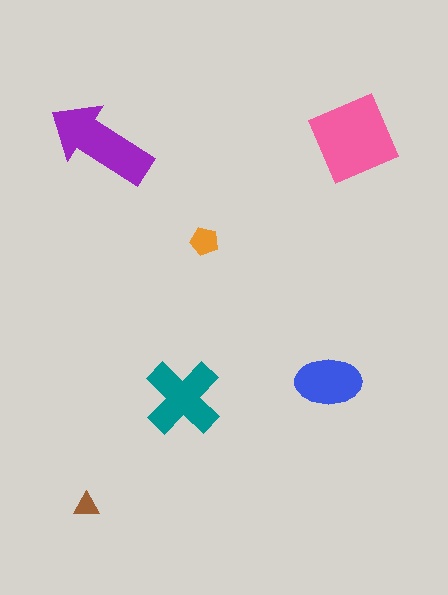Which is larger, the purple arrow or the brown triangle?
The purple arrow.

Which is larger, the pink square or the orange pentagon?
The pink square.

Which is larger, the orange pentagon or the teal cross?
The teal cross.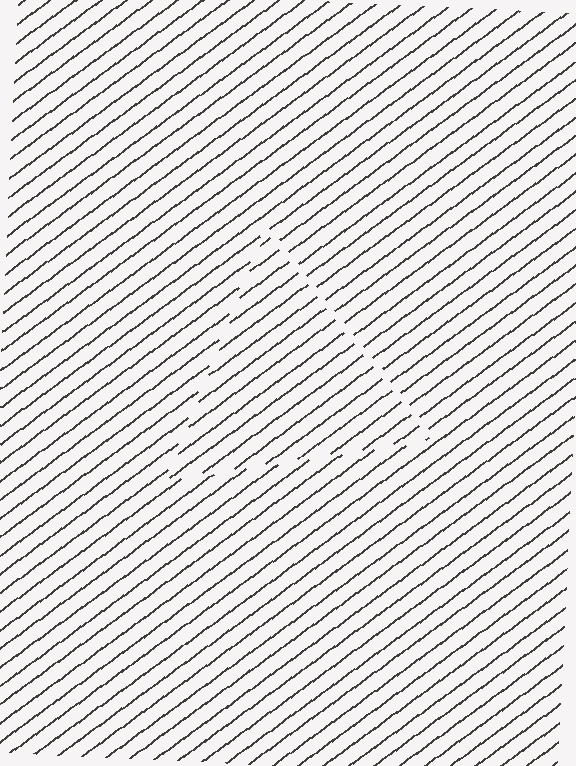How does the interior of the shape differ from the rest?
The interior of the shape contains the same grating, shifted by half a period — the contour is defined by the phase discontinuity where line-ends from the inner and outer gratings abut.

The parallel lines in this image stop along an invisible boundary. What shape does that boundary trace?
An illusory triangle. The interior of the shape contains the same grating, shifted by half a period — the contour is defined by the phase discontinuity where line-ends from the inner and outer gratings abut.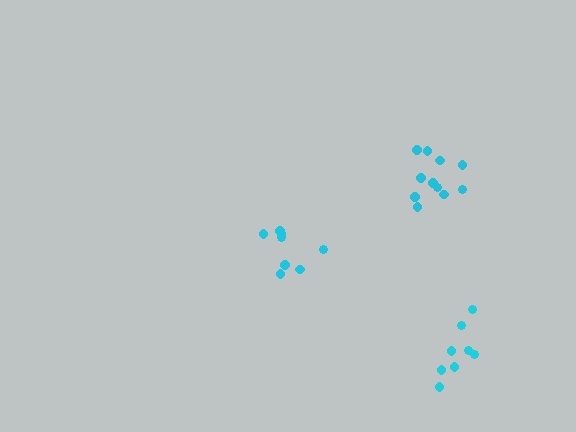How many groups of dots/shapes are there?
There are 3 groups.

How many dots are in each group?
Group 1: 8 dots, Group 2: 11 dots, Group 3: 8 dots (27 total).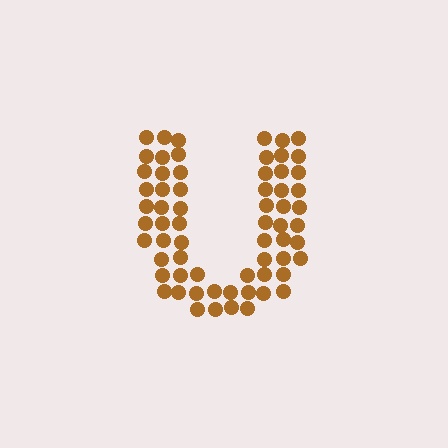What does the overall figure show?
The overall figure shows the letter U.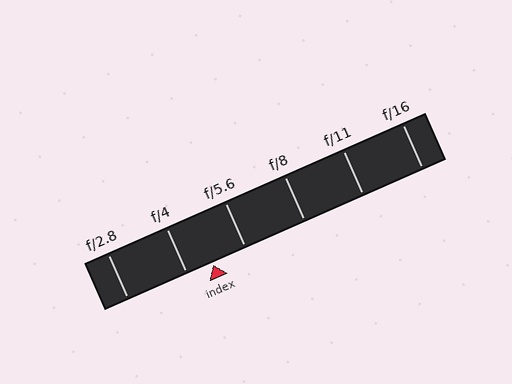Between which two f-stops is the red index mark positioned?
The index mark is between f/4 and f/5.6.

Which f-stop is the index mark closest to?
The index mark is closest to f/4.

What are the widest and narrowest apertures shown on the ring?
The widest aperture shown is f/2.8 and the narrowest is f/16.